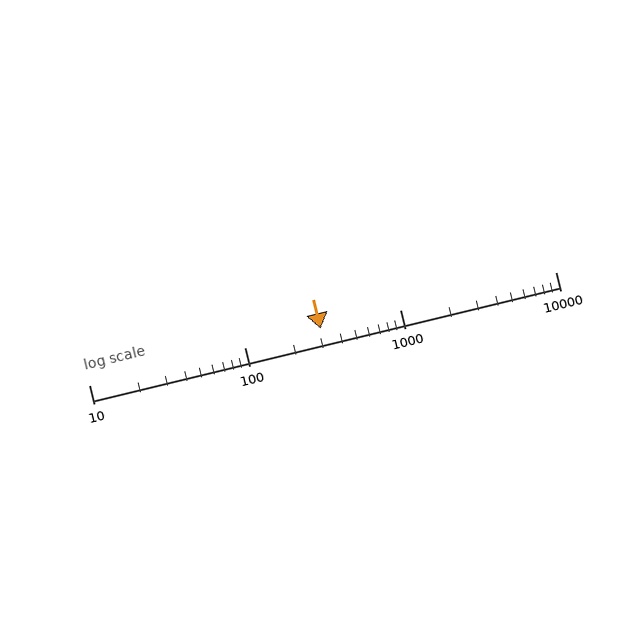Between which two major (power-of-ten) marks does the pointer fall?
The pointer is between 100 and 1000.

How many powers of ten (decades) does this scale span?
The scale spans 3 decades, from 10 to 10000.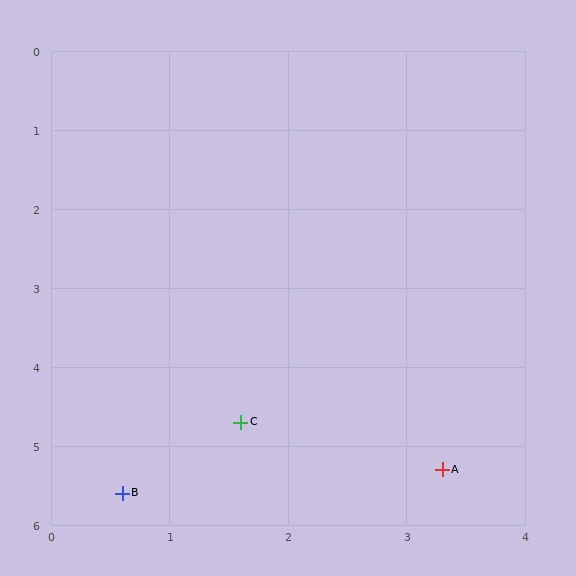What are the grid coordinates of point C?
Point C is at approximately (1.6, 4.7).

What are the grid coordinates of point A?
Point A is at approximately (3.3, 5.3).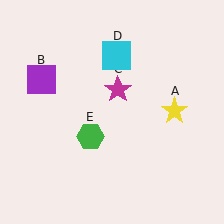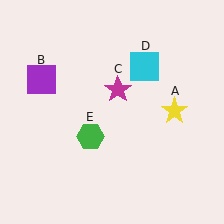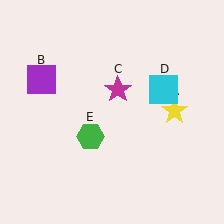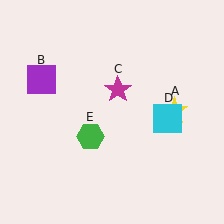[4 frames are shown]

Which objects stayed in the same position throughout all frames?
Yellow star (object A) and purple square (object B) and magenta star (object C) and green hexagon (object E) remained stationary.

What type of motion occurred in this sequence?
The cyan square (object D) rotated clockwise around the center of the scene.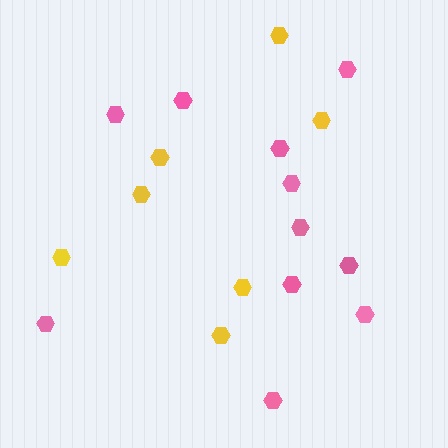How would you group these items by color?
There are 2 groups: one group of yellow hexagons (7) and one group of pink hexagons (11).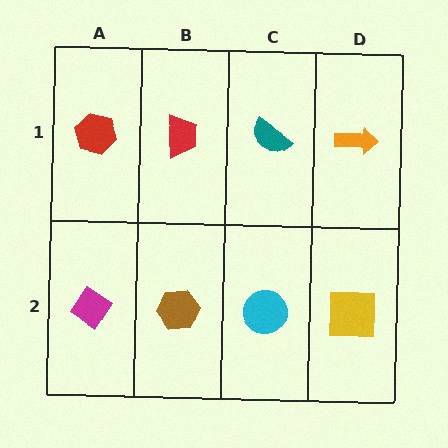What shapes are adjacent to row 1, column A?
A magenta diamond (row 2, column A), a red trapezoid (row 1, column B).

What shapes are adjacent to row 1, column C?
A cyan circle (row 2, column C), a red trapezoid (row 1, column B), an orange arrow (row 1, column D).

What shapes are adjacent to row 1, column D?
A yellow square (row 2, column D), a teal semicircle (row 1, column C).